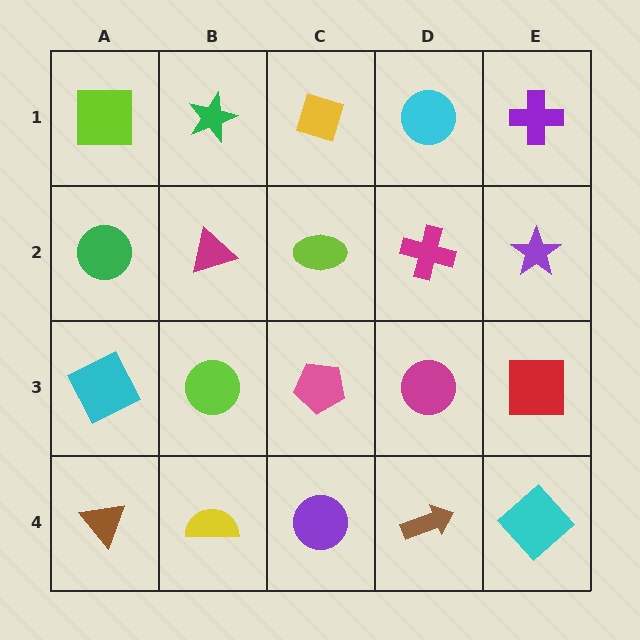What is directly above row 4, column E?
A red square.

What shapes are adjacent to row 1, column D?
A magenta cross (row 2, column D), a yellow diamond (row 1, column C), a purple cross (row 1, column E).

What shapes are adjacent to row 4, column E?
A red square (row 3, column E), a brown arrow (row 4, column D).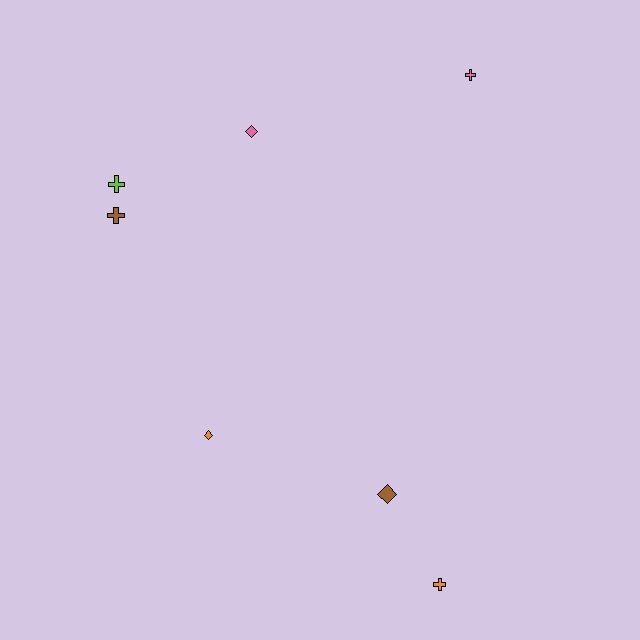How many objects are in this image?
There are 7 objects.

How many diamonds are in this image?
There are 3 diamonds.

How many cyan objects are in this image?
There are no cyan objects.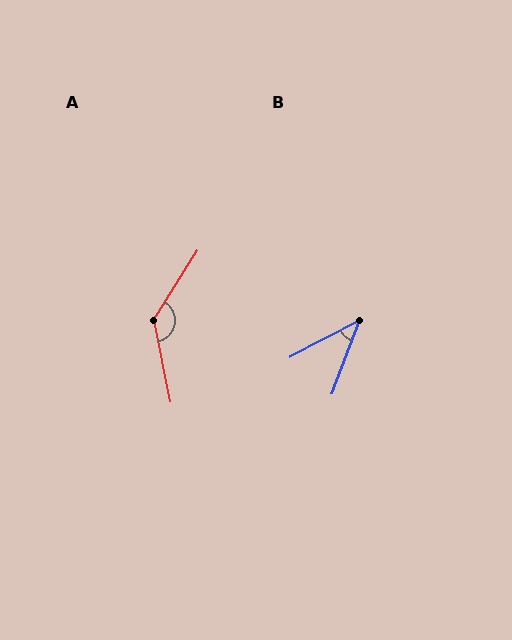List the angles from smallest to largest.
B (42°), A (136°).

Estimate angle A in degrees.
Approximately 136 degrees.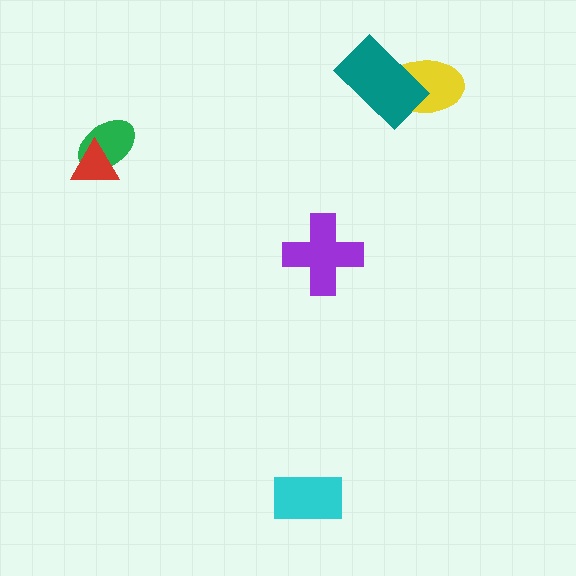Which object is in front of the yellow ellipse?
The teal rectangle is in front of the yellow ellipse.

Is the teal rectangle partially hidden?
No, no other shape covers it.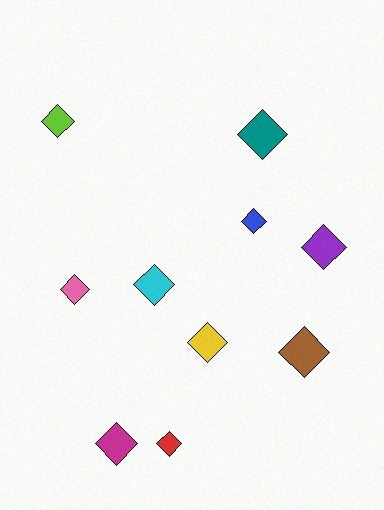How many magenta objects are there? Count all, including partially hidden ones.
There is 1 magenta object.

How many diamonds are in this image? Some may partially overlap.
There are 10 diamonds.